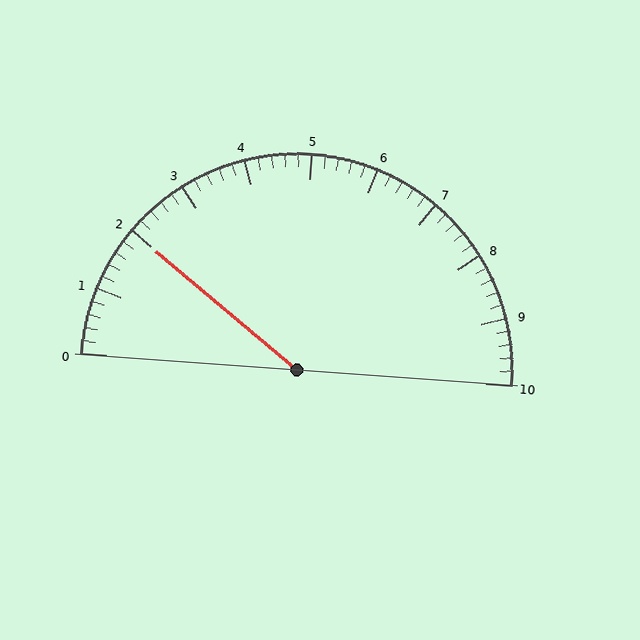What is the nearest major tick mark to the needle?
The nearest major tick mark is 2.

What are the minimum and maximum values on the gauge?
The gauge ranges from 0 to 10.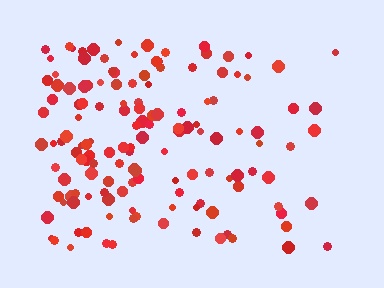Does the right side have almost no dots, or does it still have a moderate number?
Still a moderate number, just noticeably fewer than the left.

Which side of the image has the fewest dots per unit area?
The right.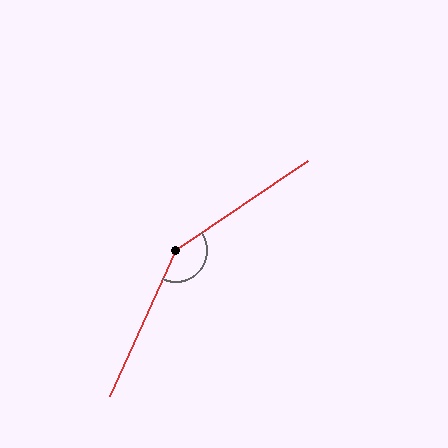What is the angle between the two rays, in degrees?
Approximately 149 degrees.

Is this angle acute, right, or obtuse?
It is obtuse.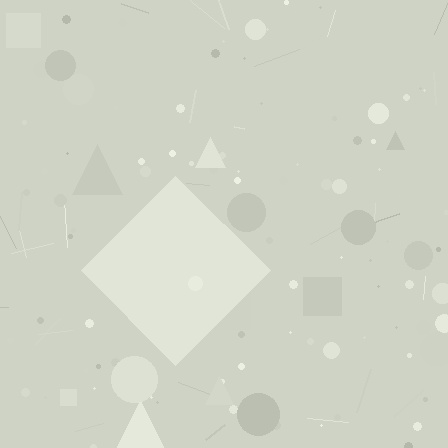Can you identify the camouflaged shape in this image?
The camouflaged shape is a diamond.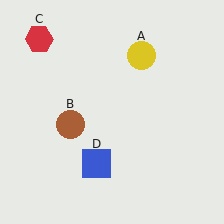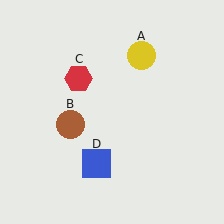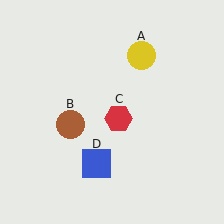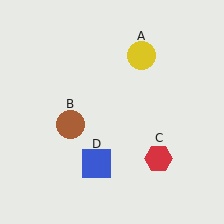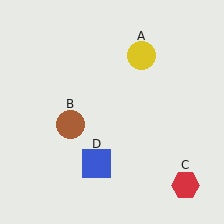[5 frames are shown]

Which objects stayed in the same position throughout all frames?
Yellow circle (object A) and brown circle (object B) and blue square (object D) remained stationary.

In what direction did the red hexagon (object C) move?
The red hexagon (object C) moved down and to the right.